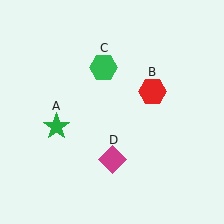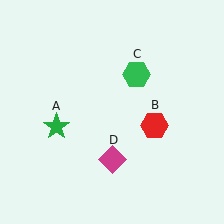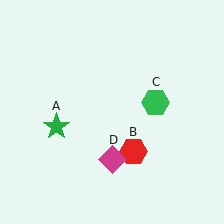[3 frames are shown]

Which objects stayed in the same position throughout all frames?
Green star (object A) and magenta diamond (object D) remained stationary.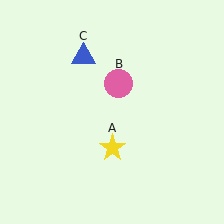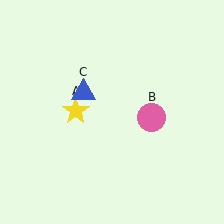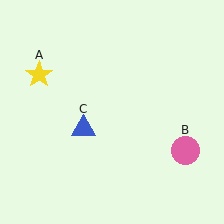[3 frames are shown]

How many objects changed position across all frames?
3 objects changed position: yellow star (object A), pink circle (object B), blue triangle (object C).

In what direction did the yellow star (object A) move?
The yellow star (object A) moved up and to the left.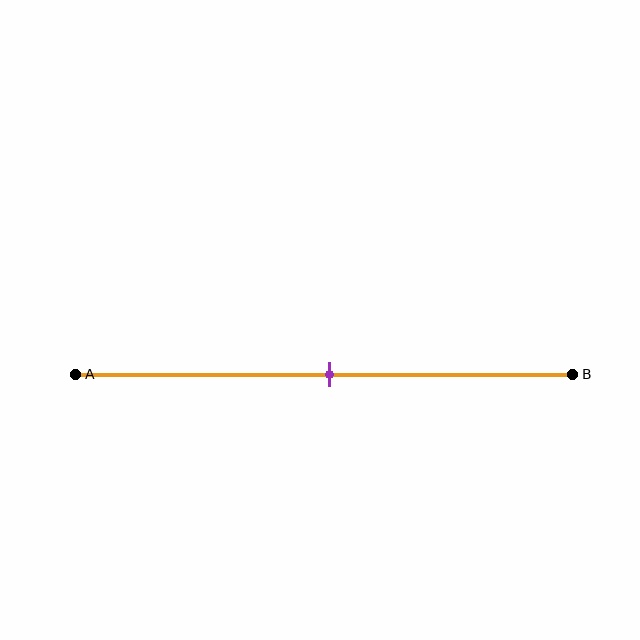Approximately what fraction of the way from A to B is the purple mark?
The purple mark is approximately 50% of the way from A to B.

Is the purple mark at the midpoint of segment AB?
Yes, the mark is approximately at the midpoint.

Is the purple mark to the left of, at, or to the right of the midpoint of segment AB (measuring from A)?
The purple mark is approximately at the midpoint of segment AB.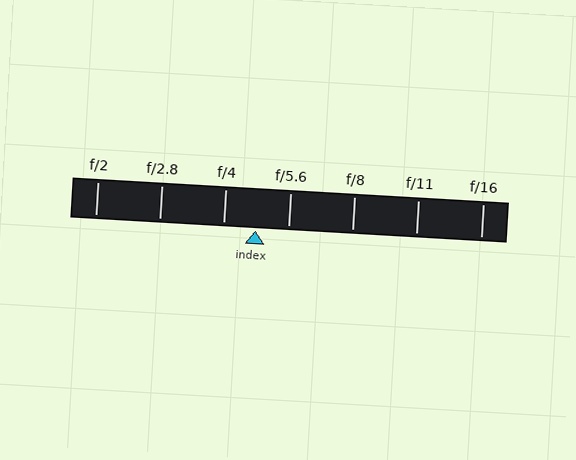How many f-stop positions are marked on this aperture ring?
There are 7 f-stop positions marked.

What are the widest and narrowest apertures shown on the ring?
The widest aperture shown is f/2 and the narrowest is f/16.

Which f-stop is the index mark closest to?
The index mark is closest to f/4.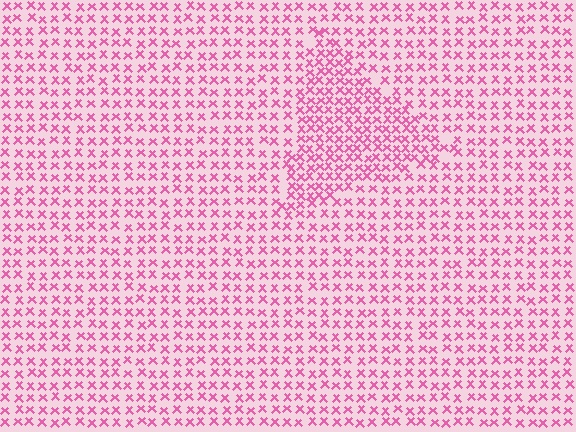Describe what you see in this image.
The image contains small pink elements arranged at two different densities. A triangle-shaped region is visible where the elements are more densely packed than the surrounding area.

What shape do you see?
I see a triangle.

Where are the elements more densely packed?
The elements are more densely packed inside the triangle boundary.